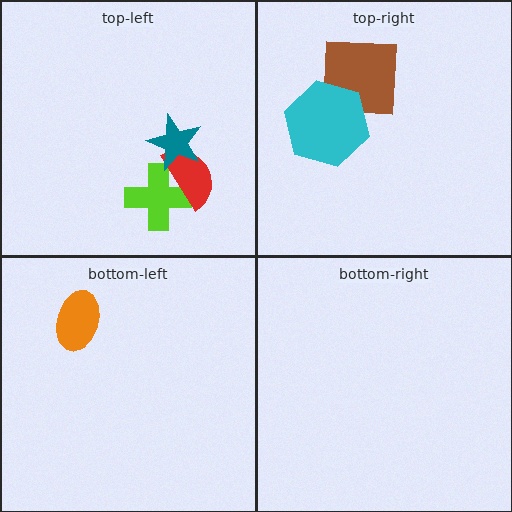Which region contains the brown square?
The top-right region.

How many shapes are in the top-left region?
3.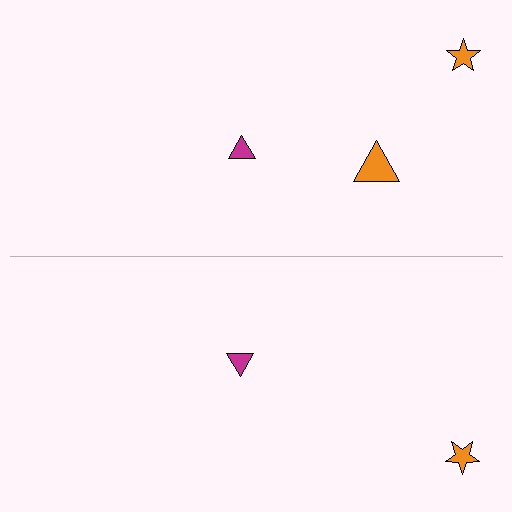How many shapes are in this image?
There are 5 shapes in this image.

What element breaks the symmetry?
A orange triangle is missing from the bottom side.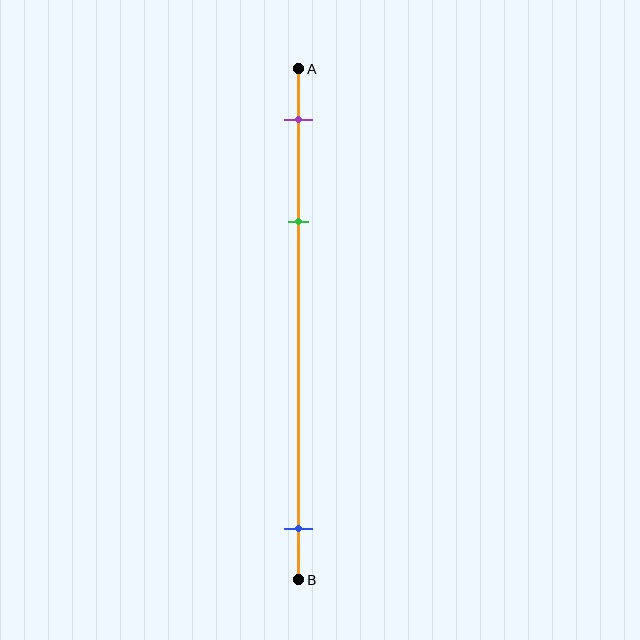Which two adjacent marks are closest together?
The purple and green marks are the closest adjacent pair.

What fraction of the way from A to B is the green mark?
The green mark is approximately 30% (0.3) of the way from A to B.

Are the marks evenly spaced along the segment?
No, the marks are not evenly spaced.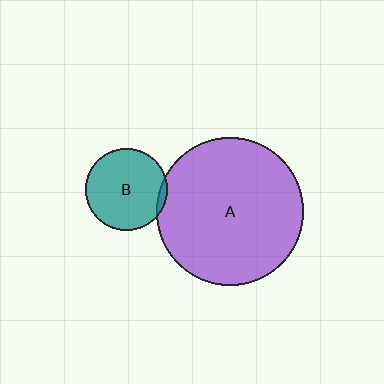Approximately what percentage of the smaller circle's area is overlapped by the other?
Approximately 5%.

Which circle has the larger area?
Circle A (purple).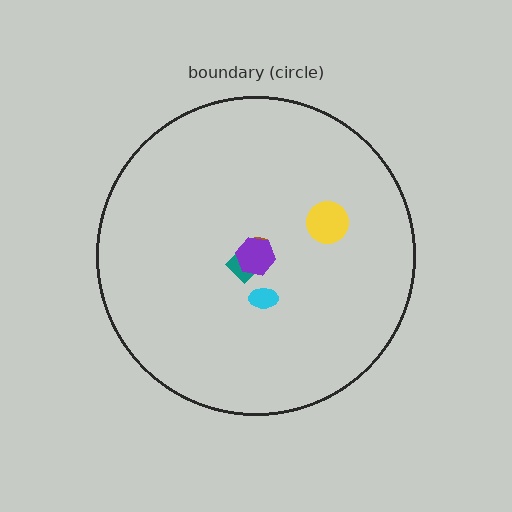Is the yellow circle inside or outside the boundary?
Inside.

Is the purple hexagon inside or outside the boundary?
Inside.